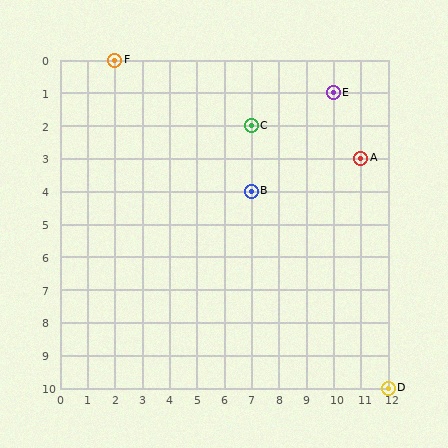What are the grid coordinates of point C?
Point C is at grid coordinates (7, 2).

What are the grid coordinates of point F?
Point F is at grid coordinates (2, 0).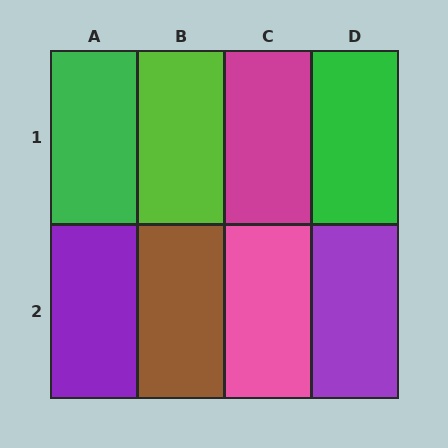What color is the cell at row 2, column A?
Purple.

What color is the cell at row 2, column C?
Pink.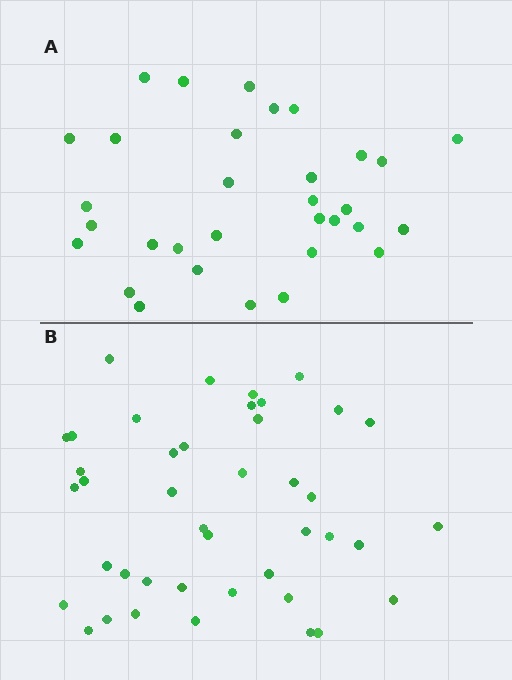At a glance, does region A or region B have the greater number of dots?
Region B (the bottom region) has more dots.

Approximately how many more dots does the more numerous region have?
Region B has roughly 10 or so more dots than region A.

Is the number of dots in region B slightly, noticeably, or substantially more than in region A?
Region B has noticeably more, but not dramatically so. The ratio is roughly 1.3 to 1.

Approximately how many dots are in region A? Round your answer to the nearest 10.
About 30 dots. (The exact count is 32, which rounds to 30.)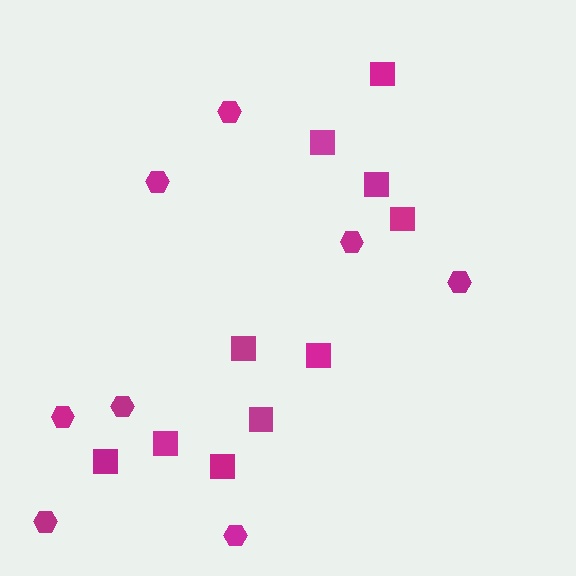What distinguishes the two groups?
There are 2 groups: one group of hexagons (8) and one group of squares (10).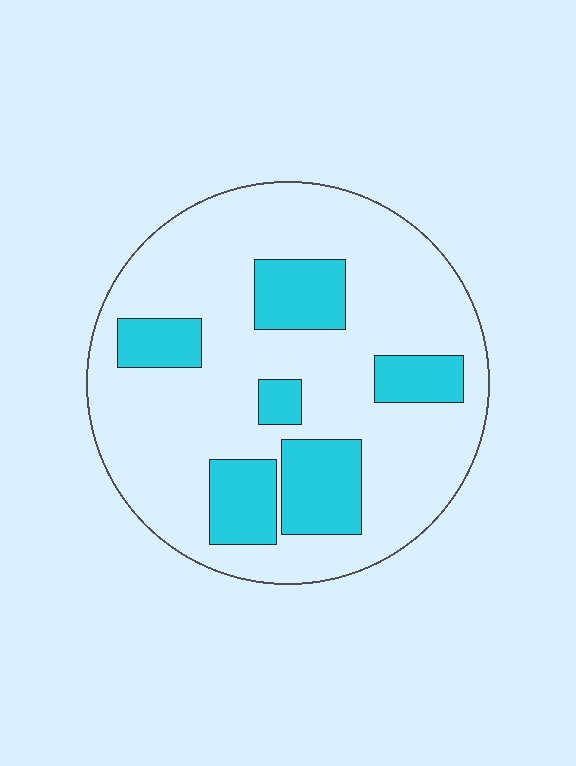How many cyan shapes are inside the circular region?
6.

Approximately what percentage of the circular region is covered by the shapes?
Approximately 25%.